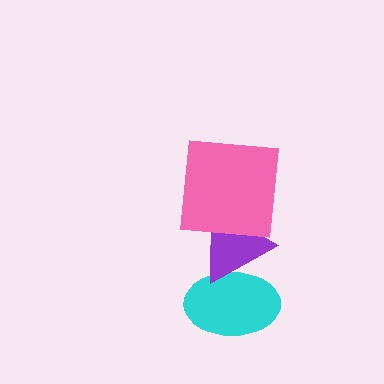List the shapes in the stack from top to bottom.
From top to bottom: the pink square, the purple triangle, the cyan ellipse.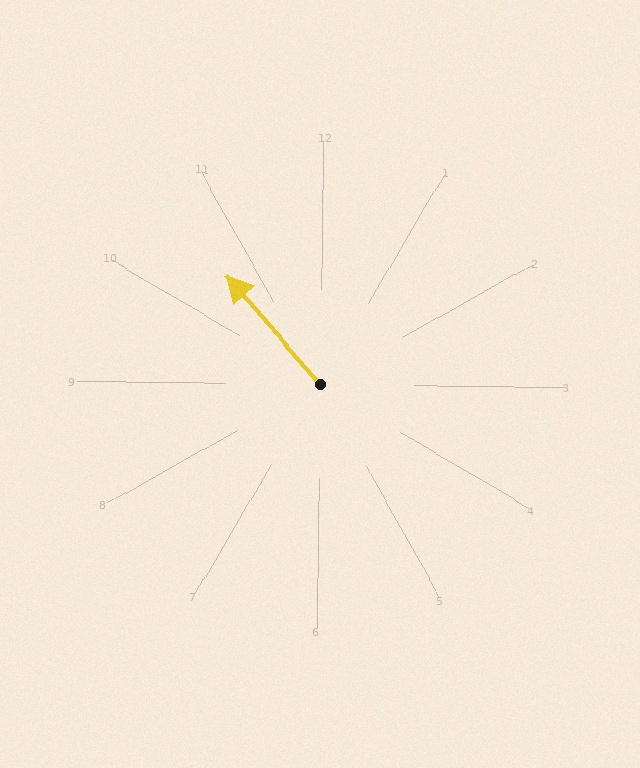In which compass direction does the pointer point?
Northwest.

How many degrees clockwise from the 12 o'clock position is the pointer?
Approximately 319 degrees.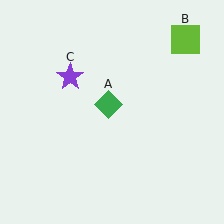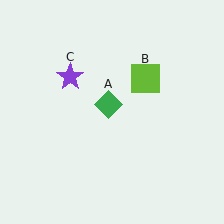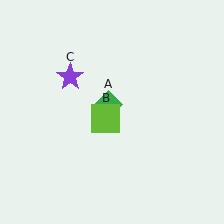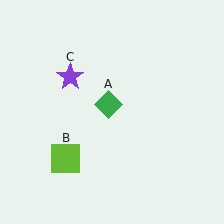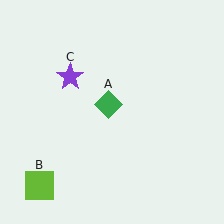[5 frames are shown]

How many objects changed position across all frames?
1 object changed position: lime square (object B).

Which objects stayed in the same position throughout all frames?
Green diamond (object A) and purple star (object C) remained stationary.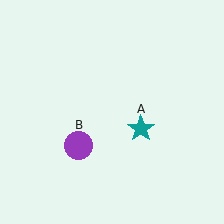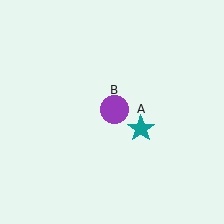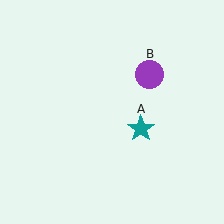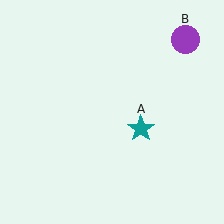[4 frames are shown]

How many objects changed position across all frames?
1 object changed position: purple circle (object B).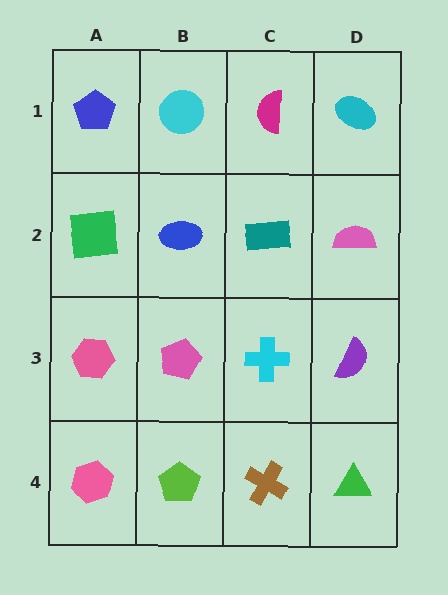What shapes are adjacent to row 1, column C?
A teal rectangle (row 2, column C), a cyan circle (row 1, column B), a cyan ellipse (row 1, column D).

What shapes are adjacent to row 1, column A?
A green square (row 2, column A), a cyan circle (row 1, column B).